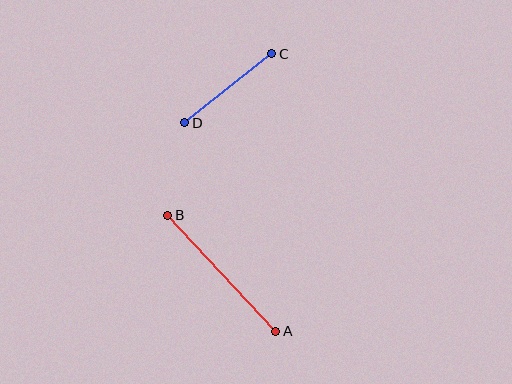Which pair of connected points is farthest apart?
Points A and B are farthest apart.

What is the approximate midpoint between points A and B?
The midpoint is at approximately (222, 273) pixels.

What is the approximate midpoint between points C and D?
The midpoint is at approximately (228, 88) pixels.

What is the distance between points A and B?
The distance is approximately 159 pixels.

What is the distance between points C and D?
The distance is approximately 111 pixels.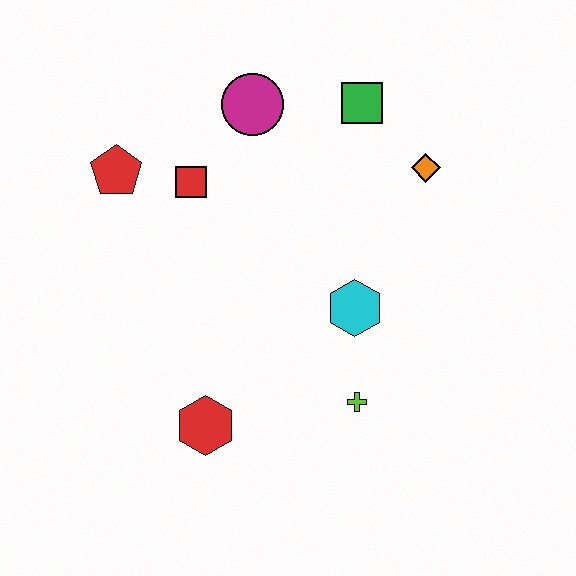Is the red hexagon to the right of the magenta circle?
No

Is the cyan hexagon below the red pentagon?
Yes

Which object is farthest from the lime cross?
The red pentagon is farthest from the lime cross.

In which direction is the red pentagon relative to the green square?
The red pentagon is to the left of the green square.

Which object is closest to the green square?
The orange diamond is closest to the green square.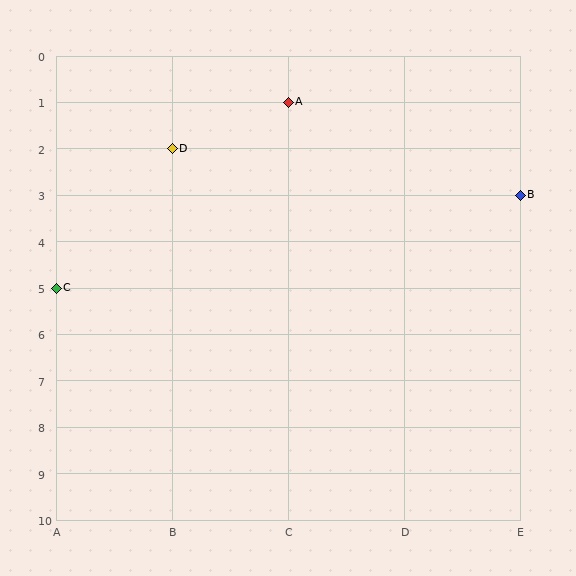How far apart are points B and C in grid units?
Points B and C are 4 columns and 2 rows apart (about 4.5 grid units diagonally).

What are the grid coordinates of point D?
Point D is at grid coordinates (B, 2).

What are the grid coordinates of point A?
Point A is at grid coordinates (C, 1).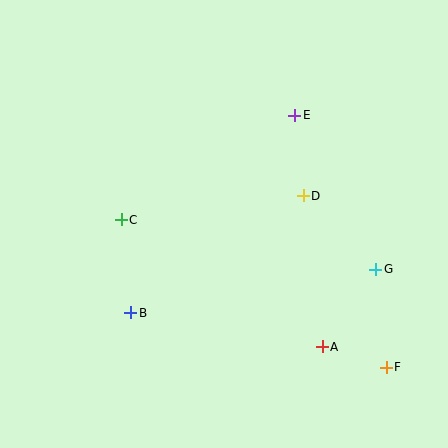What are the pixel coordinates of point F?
Point F is at (386, 367).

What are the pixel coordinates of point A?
Point A is at (322, 347).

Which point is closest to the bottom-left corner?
Point B is closest to the bottom-left corner.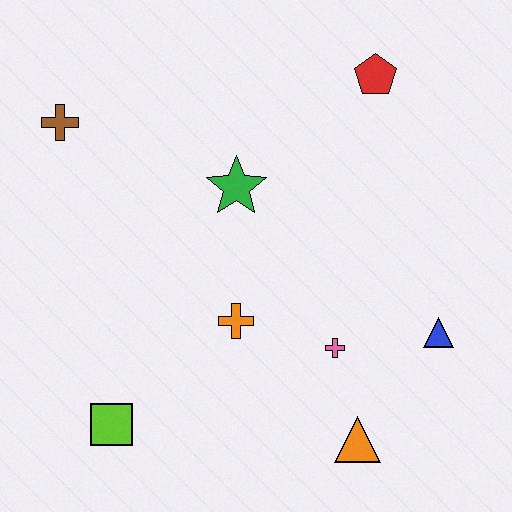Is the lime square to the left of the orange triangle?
Yes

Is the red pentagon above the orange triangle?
Yes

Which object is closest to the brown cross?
The green star is closest to the brown cross.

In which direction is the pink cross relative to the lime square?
The pink cross is to the right of the lime square.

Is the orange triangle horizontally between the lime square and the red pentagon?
Yes